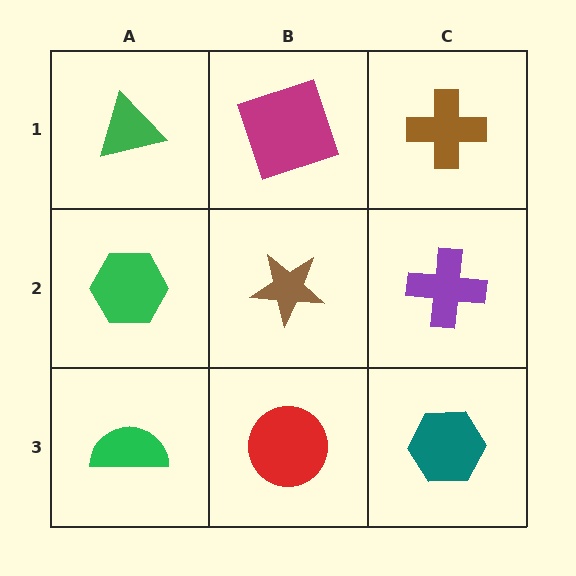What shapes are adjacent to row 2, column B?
A magenta square (row 1, column B), a red circle (row 3, column B), a green hexagon (row 2, column A), a purple cross (row 2, column C).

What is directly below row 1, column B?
A brown star.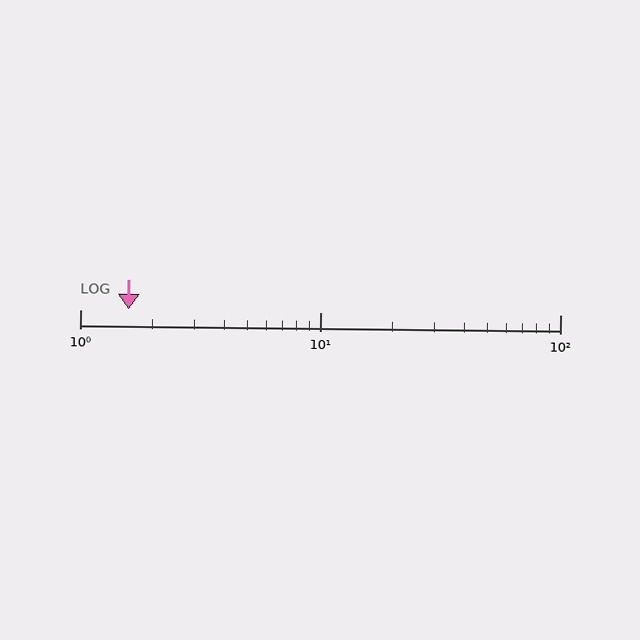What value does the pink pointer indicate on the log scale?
The pointer indicates approximately 1.6.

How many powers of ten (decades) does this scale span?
The scale spans 2 decades, from 1 to 100.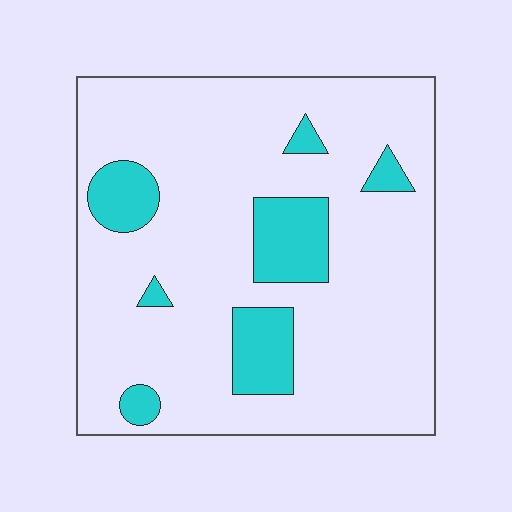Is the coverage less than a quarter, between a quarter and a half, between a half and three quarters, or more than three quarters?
Less than a quarter.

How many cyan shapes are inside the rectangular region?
7.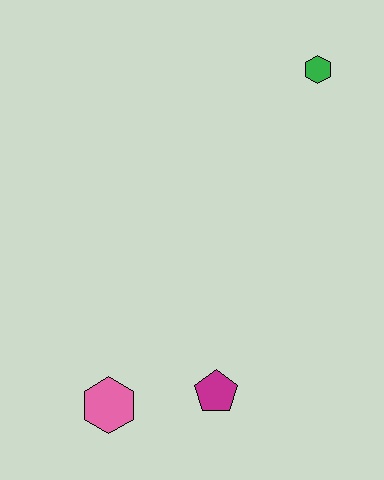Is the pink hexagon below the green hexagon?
Yes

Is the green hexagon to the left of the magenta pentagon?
No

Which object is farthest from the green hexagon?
The pink hexagon is farthest from the green hexagon.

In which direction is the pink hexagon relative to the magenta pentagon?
The pink hexagon is to the left of the magenta pentagon.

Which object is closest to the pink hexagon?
The magenta pentagon is closest to the pink hexagon.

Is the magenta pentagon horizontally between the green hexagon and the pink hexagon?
Yes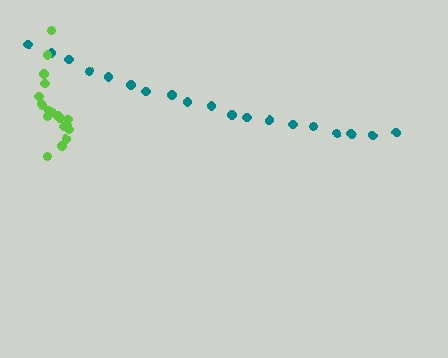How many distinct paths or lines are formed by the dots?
There are 2 distinct paths.